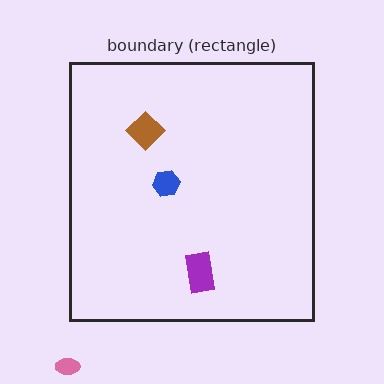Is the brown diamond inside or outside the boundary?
Inside.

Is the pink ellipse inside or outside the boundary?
Outside.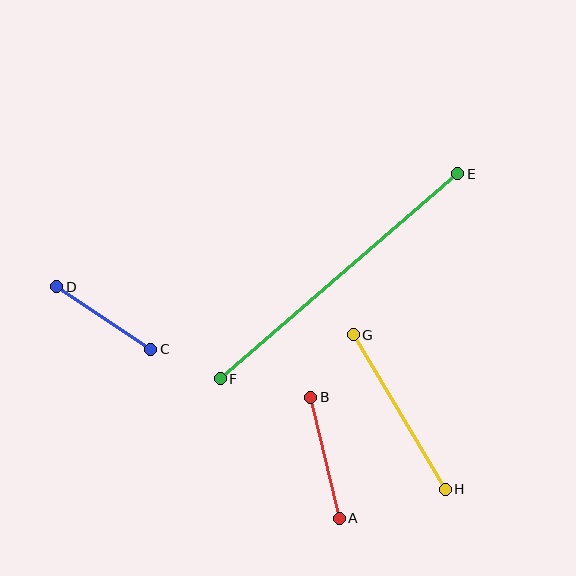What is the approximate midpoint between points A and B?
The midpoint is at approximately (325, 458) pixels.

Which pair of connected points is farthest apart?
Points E and F are farthest apart.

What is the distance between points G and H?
The distance is approximately 180 pixels.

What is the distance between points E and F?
The distance is approximately 314 pixels.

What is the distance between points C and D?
The distance is approximately 113 pixels.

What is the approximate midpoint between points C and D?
The midpoint is at approximately (104, 318) pixels.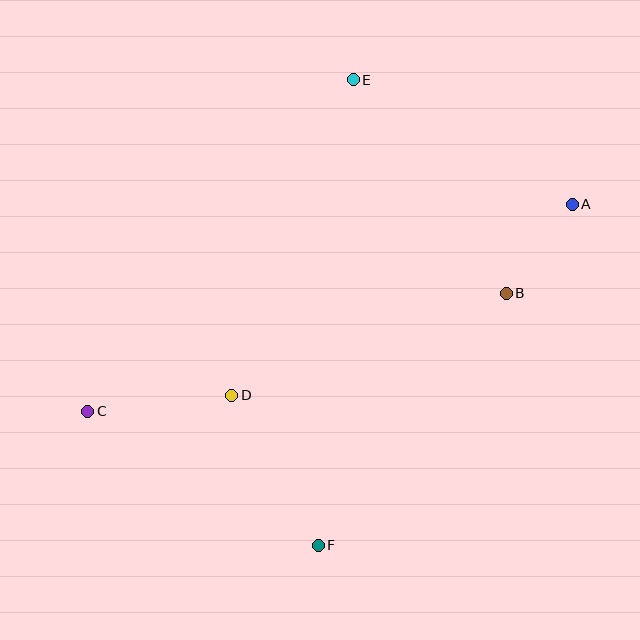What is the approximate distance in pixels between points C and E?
The distance between C and E is approximately 425 pixels.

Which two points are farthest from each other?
Points A and C are farthest from each other.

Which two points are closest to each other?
Points A and B are closest to each other.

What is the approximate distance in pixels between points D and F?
The distance between D and F is approximately 173 pixels.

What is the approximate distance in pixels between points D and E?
The distance between D and E is approximately 338 pixels.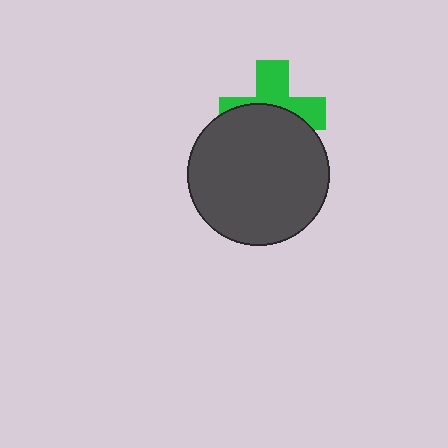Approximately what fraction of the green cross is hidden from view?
Roughly 54% of the green cross is hidden behind the dark gray circle.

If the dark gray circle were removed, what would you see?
You would see the complete green cross.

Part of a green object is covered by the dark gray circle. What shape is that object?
It is a cross.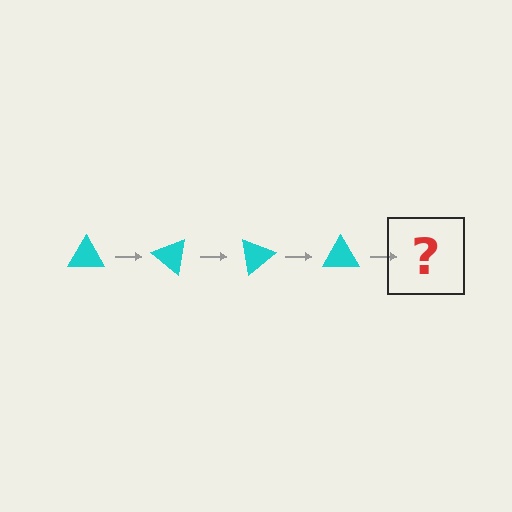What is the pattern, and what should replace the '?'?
The pattern is that the triangle rotates 40 degrees each step. The '?' should be a cyan triangle rotated 160 degrees.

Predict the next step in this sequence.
The next step is a cyan triangle rotated 160 degrees.